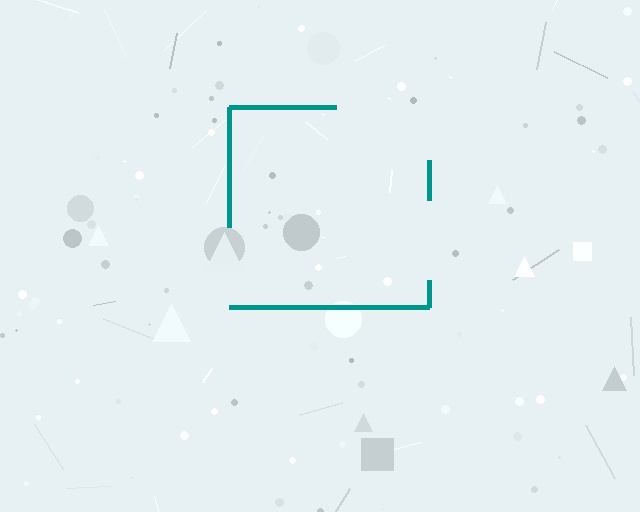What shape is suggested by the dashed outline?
The dashed outline suggests a square.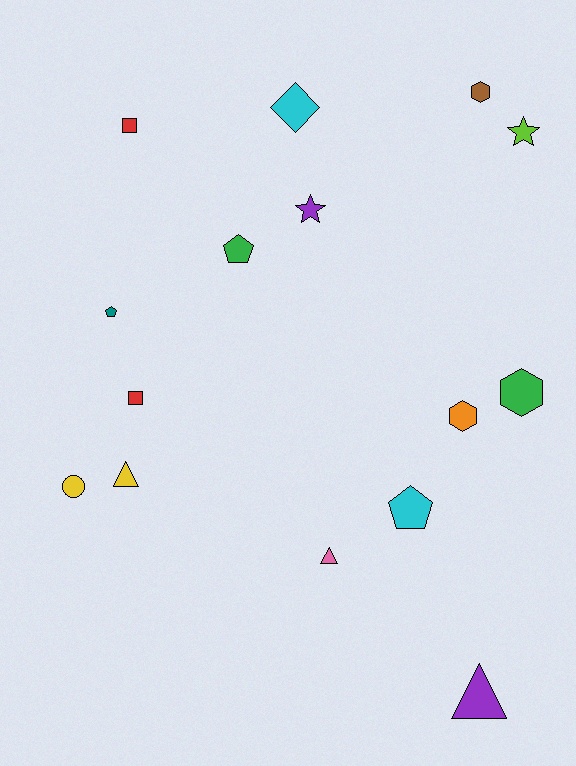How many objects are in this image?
There are 15 objects.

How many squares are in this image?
There are 2 squares.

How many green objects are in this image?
There are 2 green objects.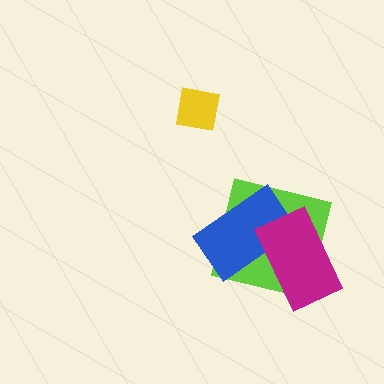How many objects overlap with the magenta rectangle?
2 objects overlap with the magenta rectangle.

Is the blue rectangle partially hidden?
Yes, it is partially covered by another shape.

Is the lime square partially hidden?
Yes, it is partially covered by another shape.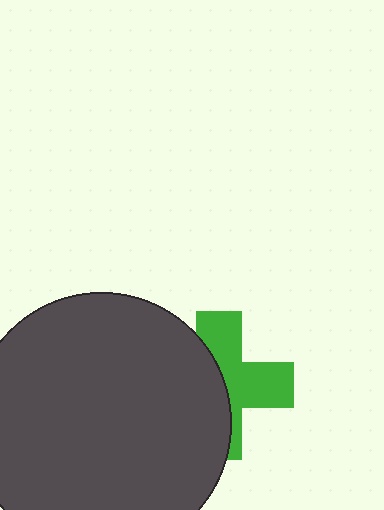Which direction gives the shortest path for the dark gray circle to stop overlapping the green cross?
Moving left gives the shortest separation.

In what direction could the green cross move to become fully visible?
The green cross could move right. That would shift it out from behind the dark gray circle entirely.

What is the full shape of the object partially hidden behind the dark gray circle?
The partially hidden object is a green cross.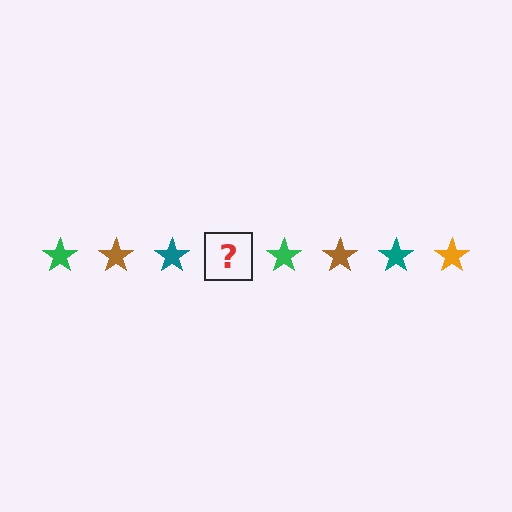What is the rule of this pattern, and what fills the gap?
The rule is that the pattern cycles through green, brown, teal, orange stars. The gap should be filled with an orange star.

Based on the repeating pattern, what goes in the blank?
The blank should be an orange star.